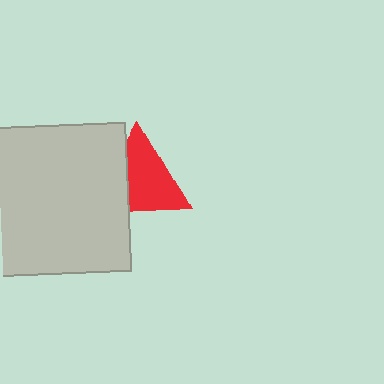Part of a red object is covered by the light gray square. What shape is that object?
It is a triangle.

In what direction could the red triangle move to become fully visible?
The red triangle could move right. That would shift it out from behind the light gray square entirely.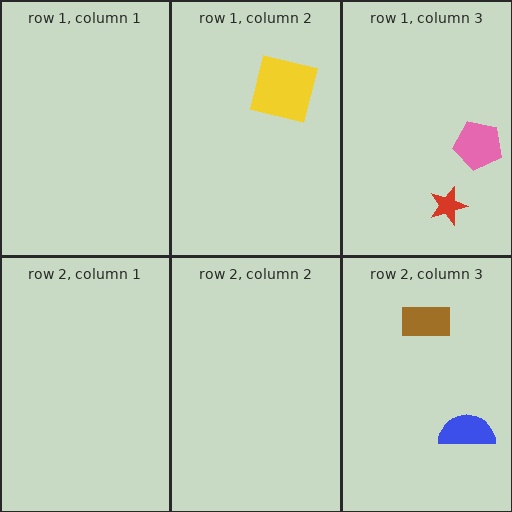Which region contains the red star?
The row 1, column 3 region.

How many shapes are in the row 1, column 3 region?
2.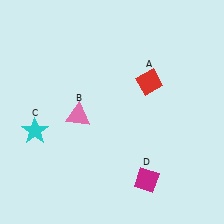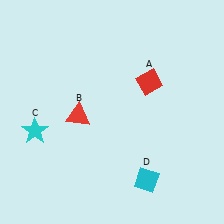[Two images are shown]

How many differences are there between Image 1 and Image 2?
There are 2 differences between the two images.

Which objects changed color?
B changed from pink to red. D changed from magenta to cyan.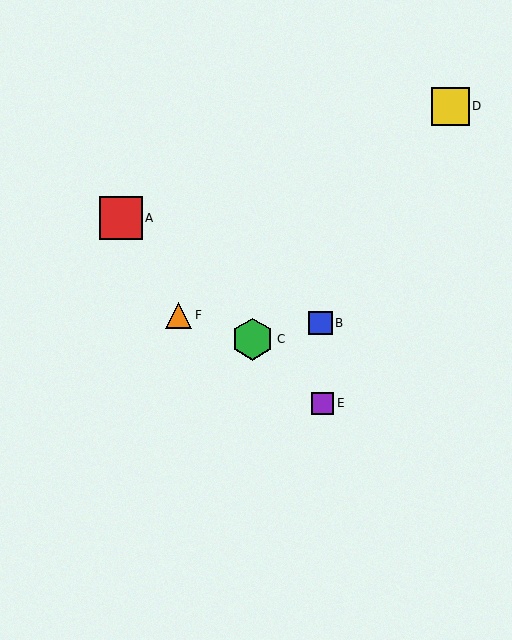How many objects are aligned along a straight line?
3 objects (A, C, E) are aligned along a straight line.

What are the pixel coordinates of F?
Object F is at (179, 315).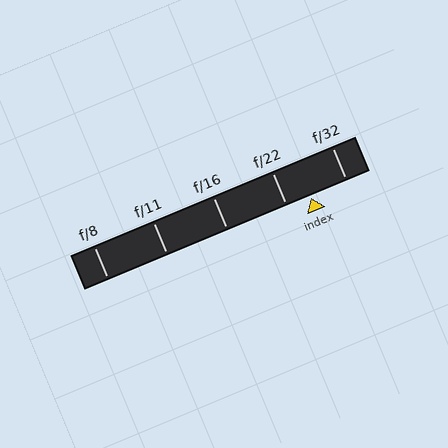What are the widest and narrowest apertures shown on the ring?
The widest aperture shown is f/8 and the narrowest is f/32.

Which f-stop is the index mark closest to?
The index mark is closest to f/22.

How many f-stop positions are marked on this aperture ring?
There are 5 f-stop positions marked.